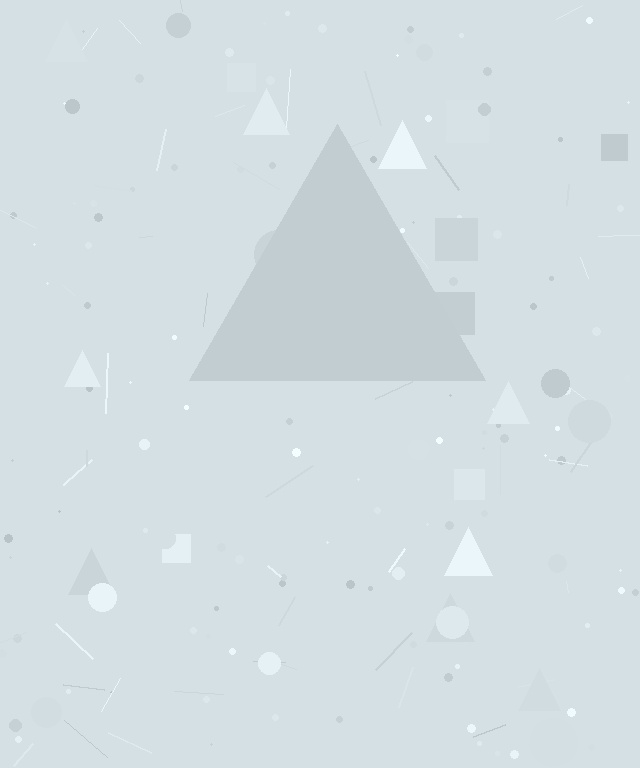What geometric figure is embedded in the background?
A triangle is embedded in the background.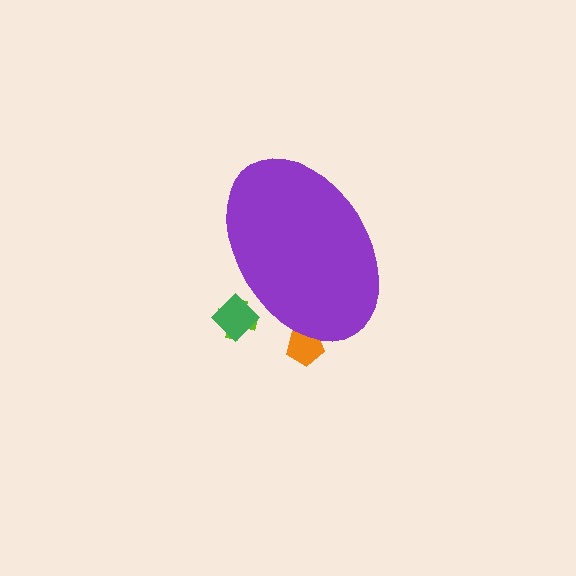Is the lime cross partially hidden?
Yes, the lime cross is partially hidden behind the purple ellipse.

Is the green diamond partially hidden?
Yes, the green diamond is partially hidden behind the purple ellipse.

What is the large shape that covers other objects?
A purple ellipse.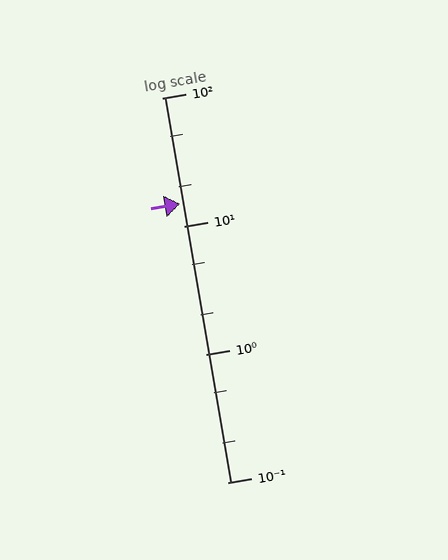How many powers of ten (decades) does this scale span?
The scale spans 3 decades, from 0.1 to 100.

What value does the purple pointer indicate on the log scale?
The pointer indicates approximately 15.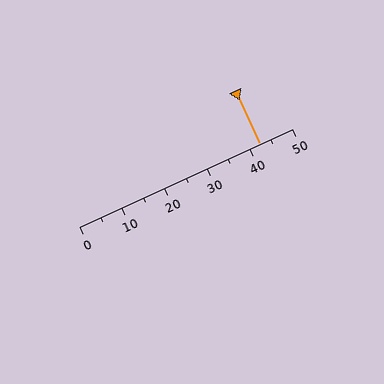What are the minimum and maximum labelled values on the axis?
The axis runs from 0 to 50.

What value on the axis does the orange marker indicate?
The marker indicates approximately 42.5.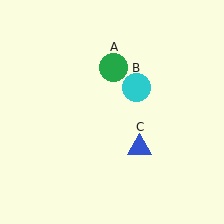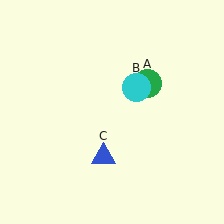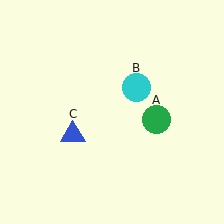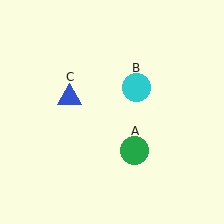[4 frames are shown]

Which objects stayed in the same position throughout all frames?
Cyan circle (object B) remained stationary.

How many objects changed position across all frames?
2 objects changed position: green circle (object A), blue triangle (object C).